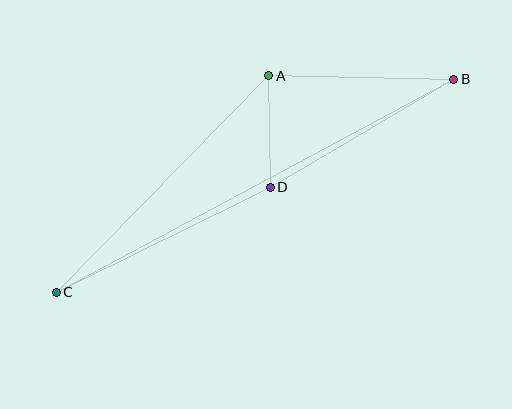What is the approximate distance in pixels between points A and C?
The distance between A and C is approximately 303 pixels.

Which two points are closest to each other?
Points A and D are closest to each other.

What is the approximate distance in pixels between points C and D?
The distance between C and D is approximately 238 pixels.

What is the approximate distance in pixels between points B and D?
The distance between B and D is approximately 213 pixels.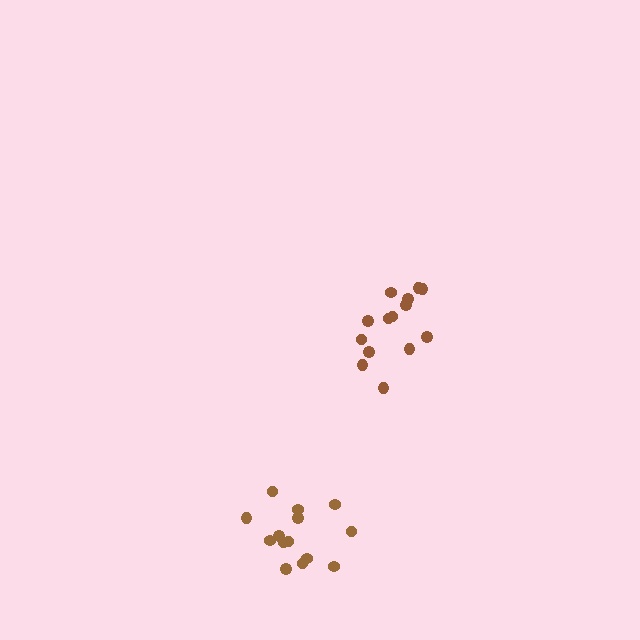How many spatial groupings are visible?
There are 2 spatial groupings.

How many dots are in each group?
Group 1: 14 dots, Group 2: 14 dots (28 total).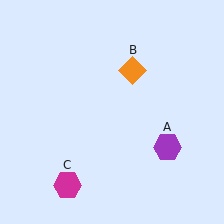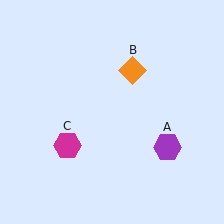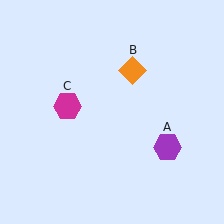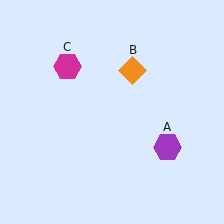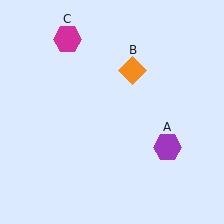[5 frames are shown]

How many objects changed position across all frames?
1 object changed position: magenta hexagon (object C).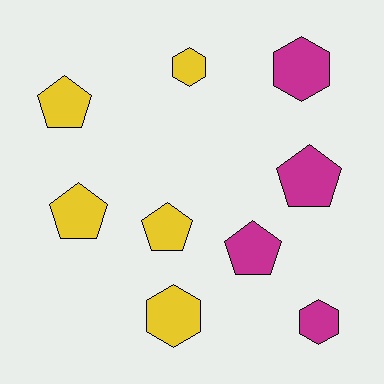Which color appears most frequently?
Yellow, with 5 objects.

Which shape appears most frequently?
Pentagon, with 5 objects.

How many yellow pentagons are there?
There are 3 yellow pentagons.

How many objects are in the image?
There are 9 objects.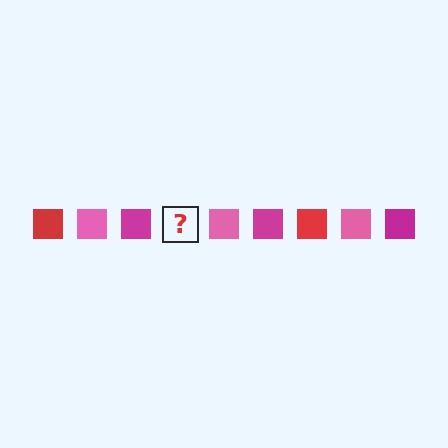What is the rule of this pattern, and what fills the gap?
The rule is that the pattern cycles through red, pink, magenta squares. The gap should be filled with a red square.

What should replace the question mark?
The question mark should be replaced with a red square.